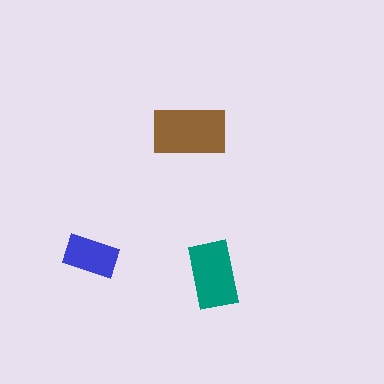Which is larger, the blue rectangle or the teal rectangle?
The teal one.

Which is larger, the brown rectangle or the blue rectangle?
The brown one.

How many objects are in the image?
There are 3 objects in the image.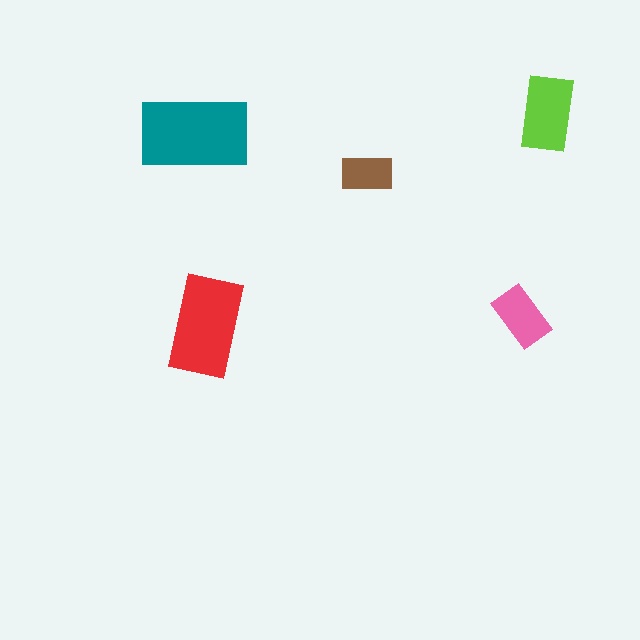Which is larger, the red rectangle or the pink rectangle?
The red one.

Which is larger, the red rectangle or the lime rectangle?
The red one.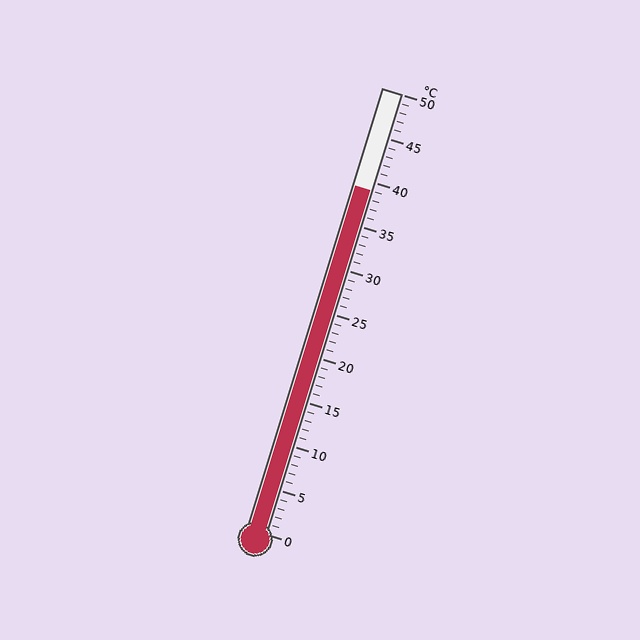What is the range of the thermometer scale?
The thermometer scale ranges from 0°C to 50°C.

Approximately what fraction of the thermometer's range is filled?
The thermometer is filled to approximately 80% of its range.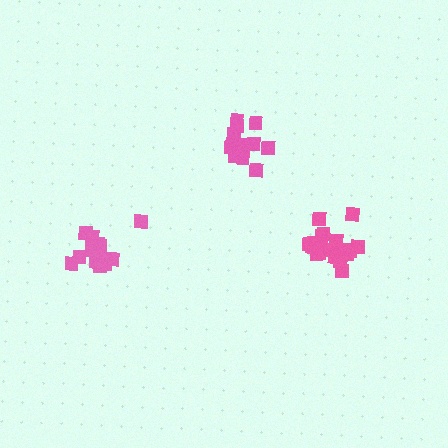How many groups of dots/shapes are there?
There are 3 groups.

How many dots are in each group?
Group 1: 14 dots, Group 2: 19 dots, Group 3: 14 dots (47 total).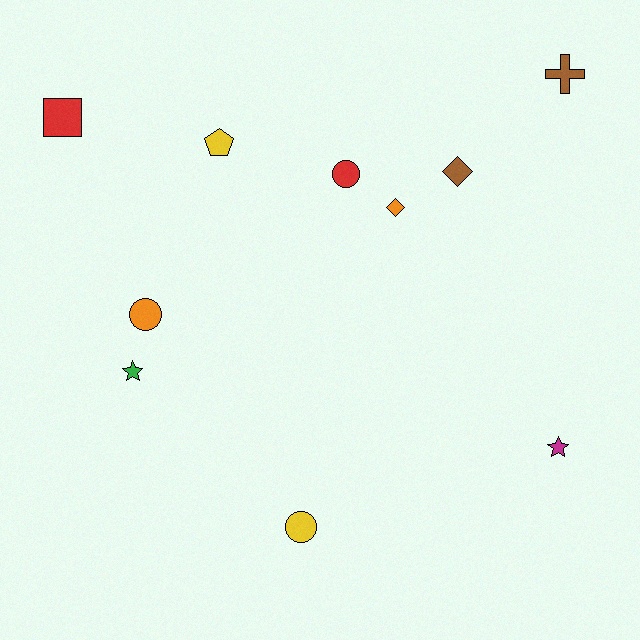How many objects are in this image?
There are 10 objects.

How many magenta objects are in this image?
There is 1 magenta object.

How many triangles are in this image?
There are no triangles.